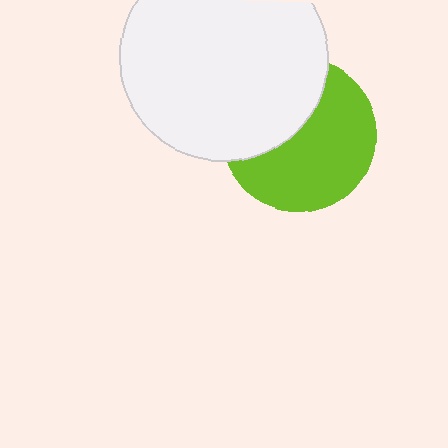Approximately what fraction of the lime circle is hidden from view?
Roughly 40% of the lime circle is hidden behind the white circle.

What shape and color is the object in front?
The object in front is a white circle.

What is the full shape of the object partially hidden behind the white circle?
The partially hidden object is a lime circle.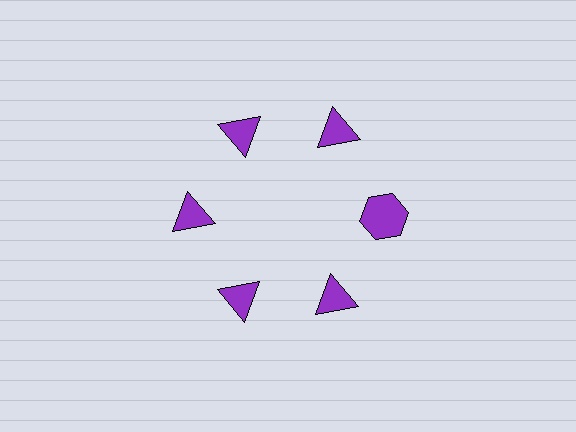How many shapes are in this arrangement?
There are 6 shapes arranged in a ring pattern.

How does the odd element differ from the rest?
It has a different shape: hexagon instead of triangle.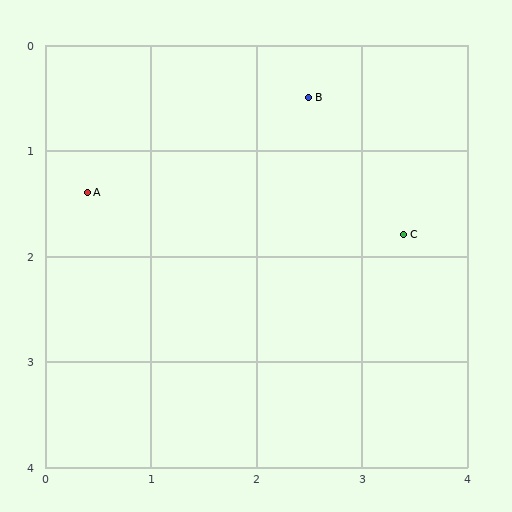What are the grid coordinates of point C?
Point C is at approximately (3.4, 1.8).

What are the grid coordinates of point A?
Point A is at approximately (0.4, 1.4).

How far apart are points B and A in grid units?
Points B and A are about 2.3 grid units apart.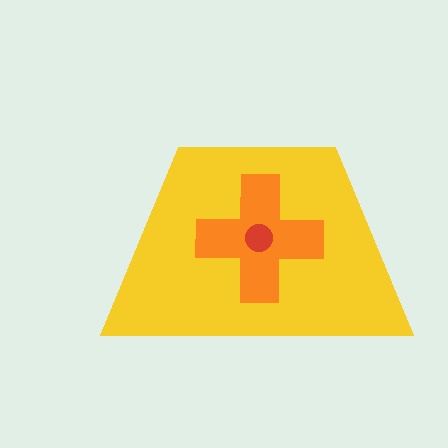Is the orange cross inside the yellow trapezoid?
Yes.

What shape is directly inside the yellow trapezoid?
The orange cross.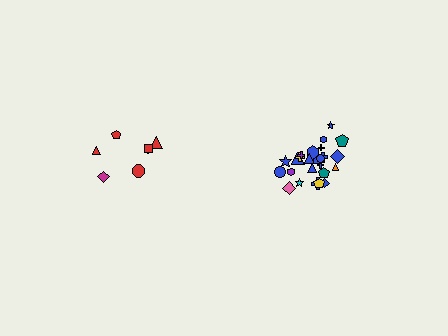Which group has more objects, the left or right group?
The right group.